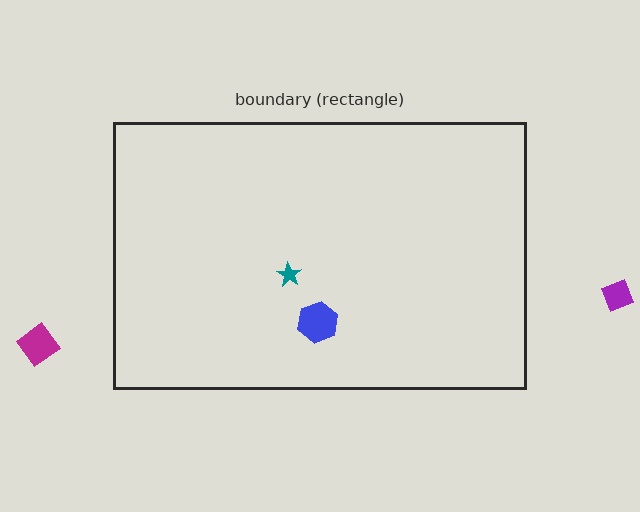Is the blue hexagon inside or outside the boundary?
Inside.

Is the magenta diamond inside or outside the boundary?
Outside.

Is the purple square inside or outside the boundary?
Outside.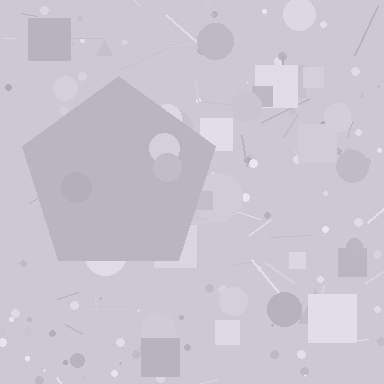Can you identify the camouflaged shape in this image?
The camouflaged shape is a pentagon.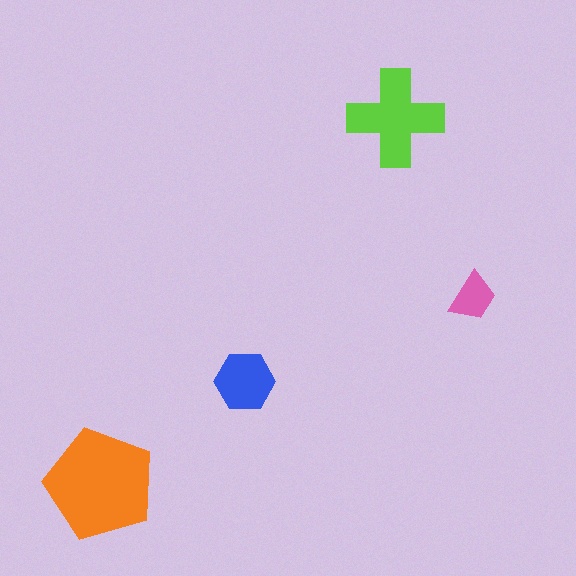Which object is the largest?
The orange pentagon.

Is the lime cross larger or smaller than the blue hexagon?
Larger.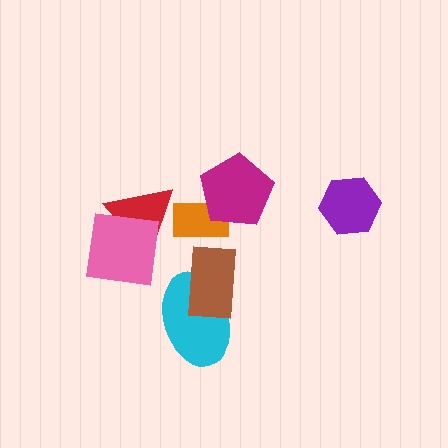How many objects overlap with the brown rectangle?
1 object overlaps with the brown rectangle.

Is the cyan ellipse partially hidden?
Yes, it is partially covered by another shape.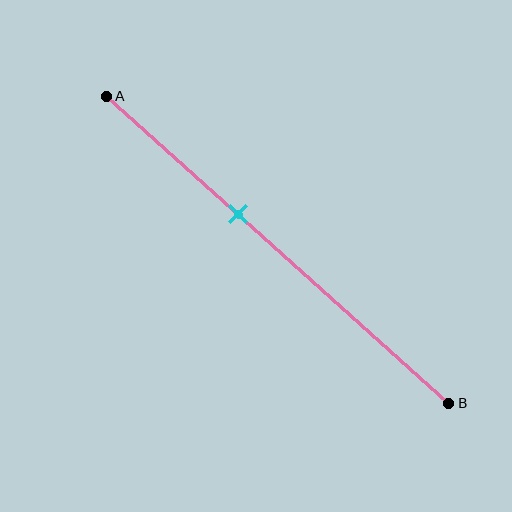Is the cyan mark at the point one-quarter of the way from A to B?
No, the mark is at about 40% from A, not at the 25% one-quarter point.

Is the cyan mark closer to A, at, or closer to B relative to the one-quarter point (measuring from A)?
The cyan mark is closer to point B than the one-quarter point of segment AB.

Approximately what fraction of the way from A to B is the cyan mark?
The cyan mark is approximately 40% of the way from A to B.